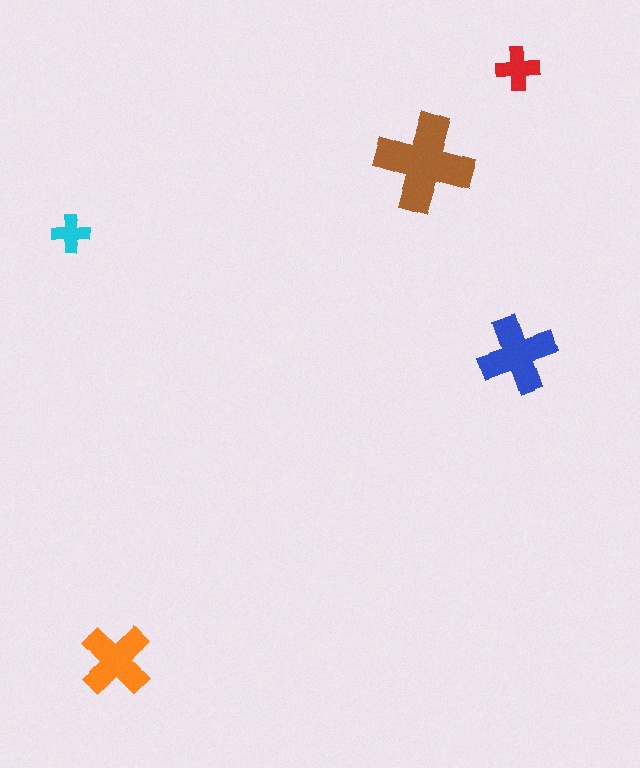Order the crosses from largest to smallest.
the brown one, the blue one, the orange one, the red one, the cyan one.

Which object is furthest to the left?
The cyan cross is leftmost.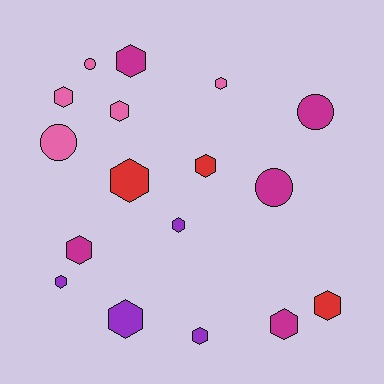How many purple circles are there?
There are no purple circles.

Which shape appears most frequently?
Hexagon, with 13 objects.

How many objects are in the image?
There are 17 objects.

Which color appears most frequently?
Magenta, with 5 objects.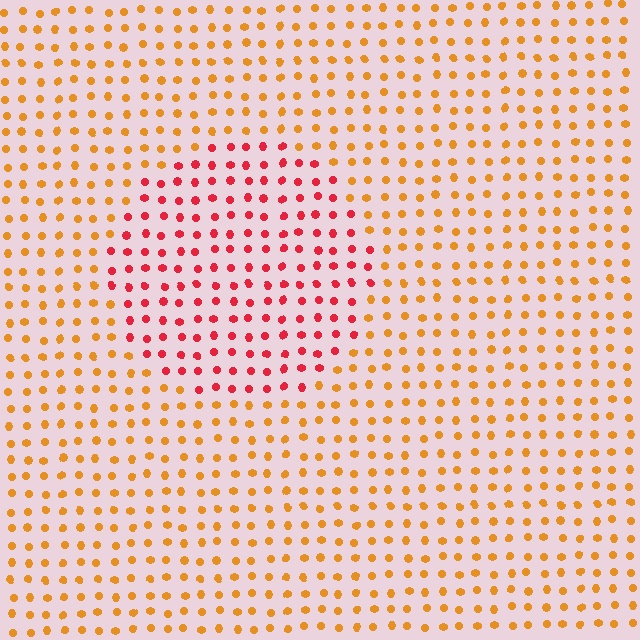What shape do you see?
I see a circle.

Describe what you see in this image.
The image is filled with small orange elements in a uniform arrangement. A circle-shaped region is visible where the elements are tinted to a slightly different hue, forming a subtle color boundary.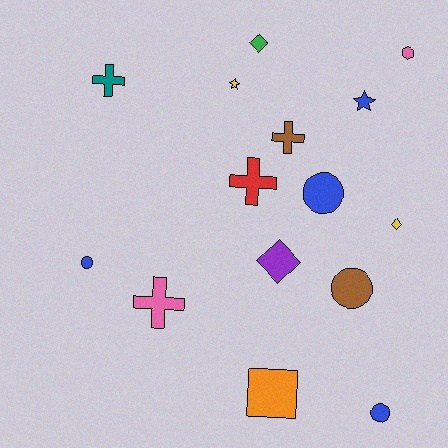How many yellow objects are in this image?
There are 2 yellow objects.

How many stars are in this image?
There are 2 stars.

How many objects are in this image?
There are 15 objects.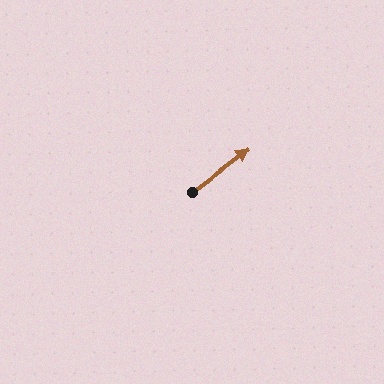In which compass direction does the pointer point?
Northeast.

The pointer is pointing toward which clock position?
Roughly 2 o'clock.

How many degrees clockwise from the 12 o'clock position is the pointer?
Approximately 53 degrees.